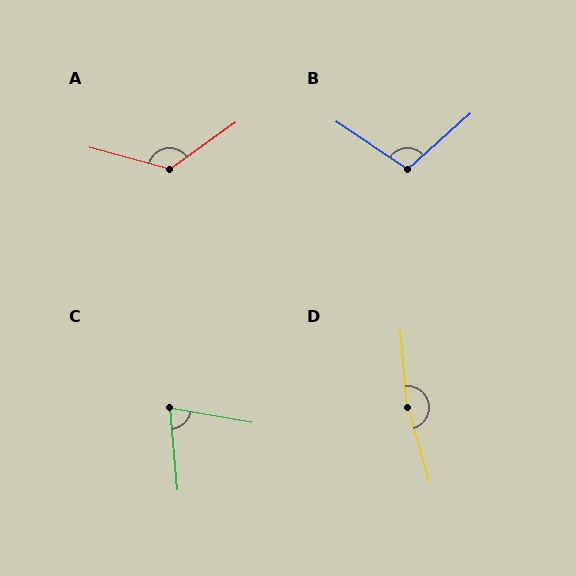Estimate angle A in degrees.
Approximately 130 degrees.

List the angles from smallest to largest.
C (75°), B (104°), A (130°), D (168°).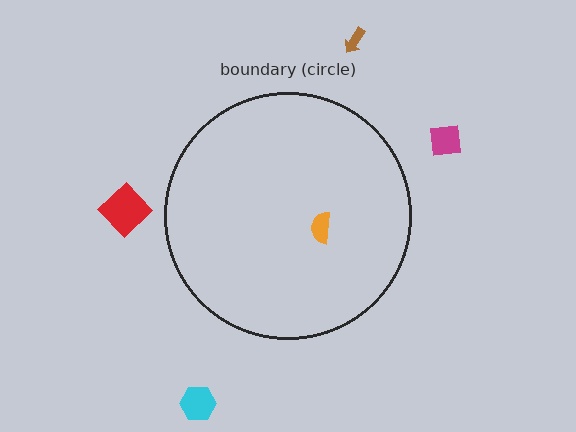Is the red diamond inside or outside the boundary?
Outside.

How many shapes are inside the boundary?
1 inside, 4 outside.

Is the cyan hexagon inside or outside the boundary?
Outside.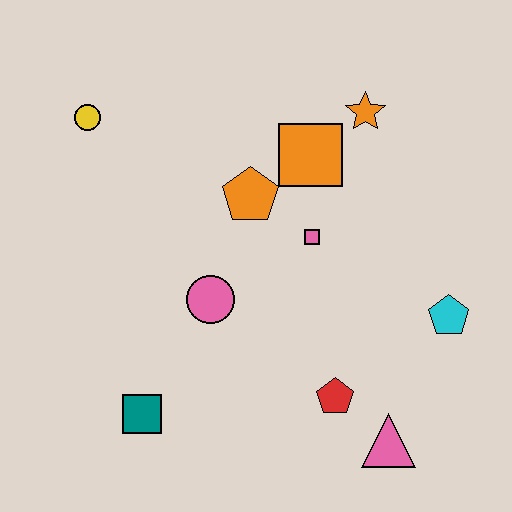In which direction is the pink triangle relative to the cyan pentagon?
The pink triangle is below the cyan pentagon.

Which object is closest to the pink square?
The orange pentagon is closest to the pink square.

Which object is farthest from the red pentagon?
The yellow circle is farthest from the red pentagon.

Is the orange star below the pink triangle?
No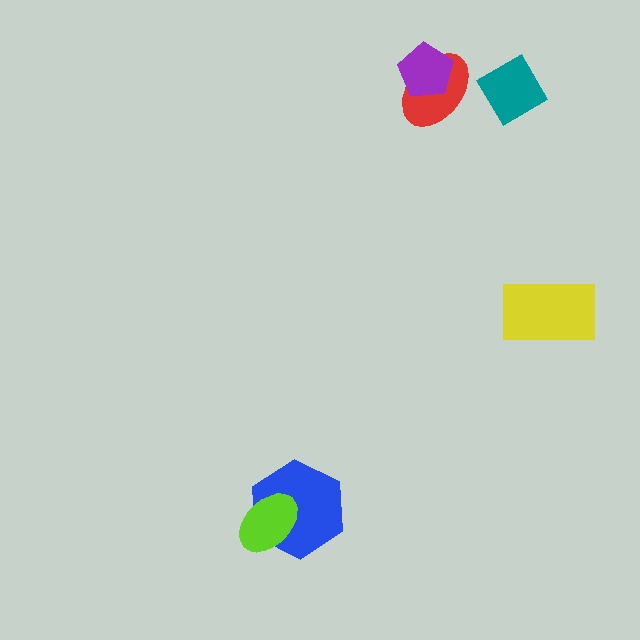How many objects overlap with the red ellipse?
1 object overlaps with the red ellipse.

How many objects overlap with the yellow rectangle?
0 objects overlap with the yellow rectangle.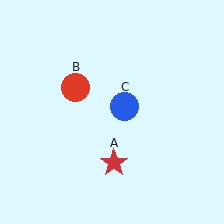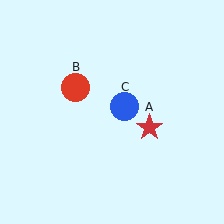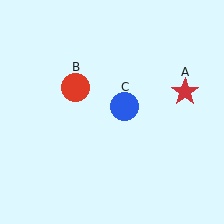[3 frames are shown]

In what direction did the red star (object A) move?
The red star (object A) moved up and to the right.